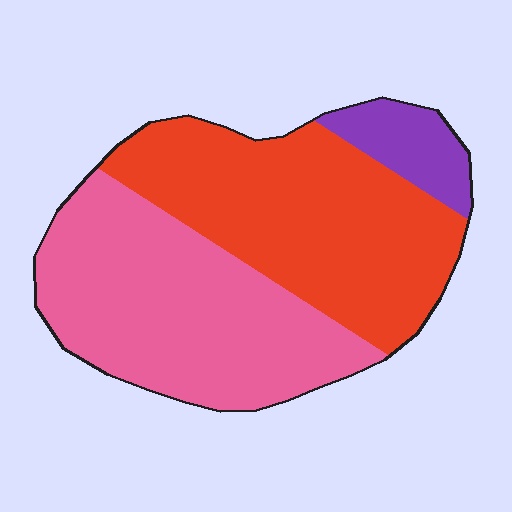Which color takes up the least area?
Purple, at roughly 10%.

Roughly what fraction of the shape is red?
Red takes up between a third and a half of the shape.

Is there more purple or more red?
Red.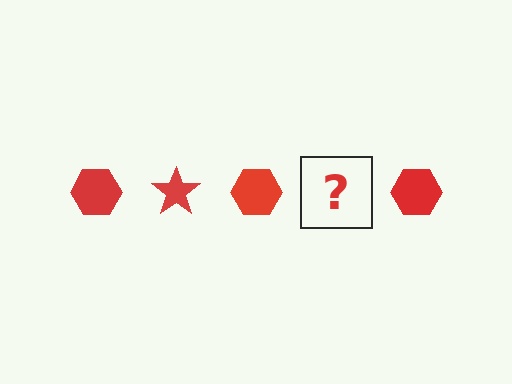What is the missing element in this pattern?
The missing element is a red star.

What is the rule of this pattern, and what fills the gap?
The rule is that the pattern cycles through hexagon, star shapes in red. The gap should be filled with a red star.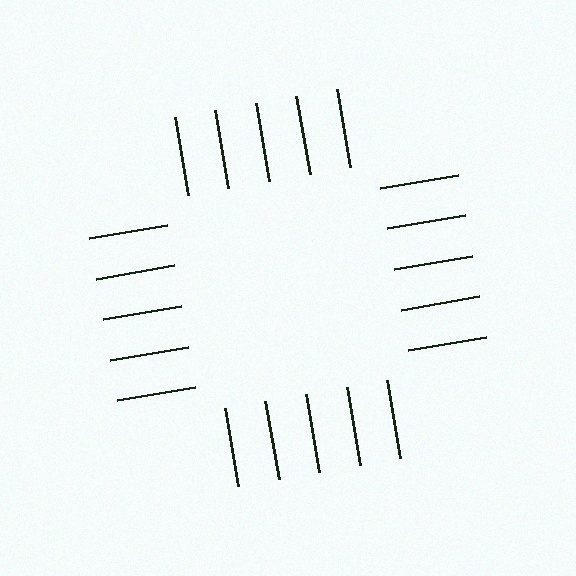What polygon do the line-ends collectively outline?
An illusory square — the line segments terminate on its edges but no continuous stroke is drawn.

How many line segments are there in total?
20 — 5 along each of the 4 edges.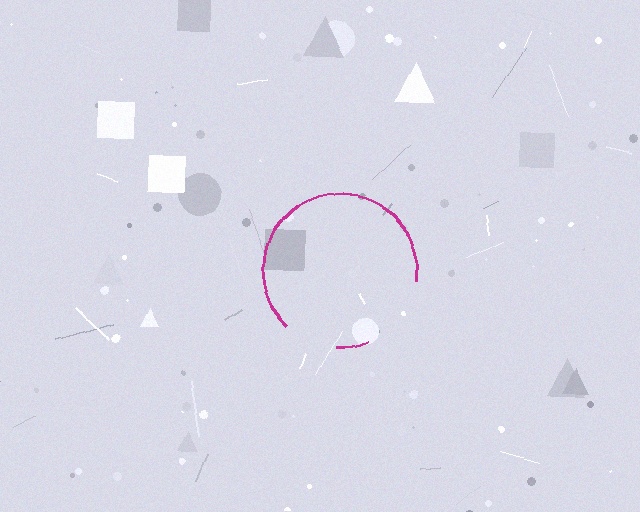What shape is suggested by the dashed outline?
The dashed outline suggests a circle.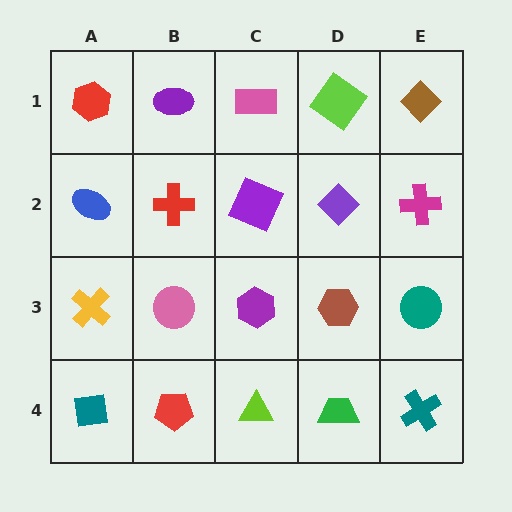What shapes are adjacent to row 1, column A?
A blue ellipse (row 2, column A), a purple ellipse (row 1, column B).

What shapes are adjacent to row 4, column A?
A yellow cross (row 3, column A), a red pentagon (row 4, column B).